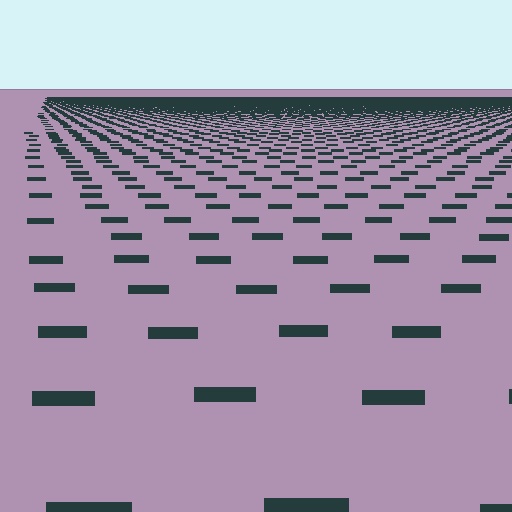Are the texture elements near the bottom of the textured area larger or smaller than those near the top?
Larger. Near the bottom, elements are closer to the viewer and appear at a bigger on-screen size.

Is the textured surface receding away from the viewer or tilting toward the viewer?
The surface is receding away from the viewer. Texture elements get smaller and denser toward the top.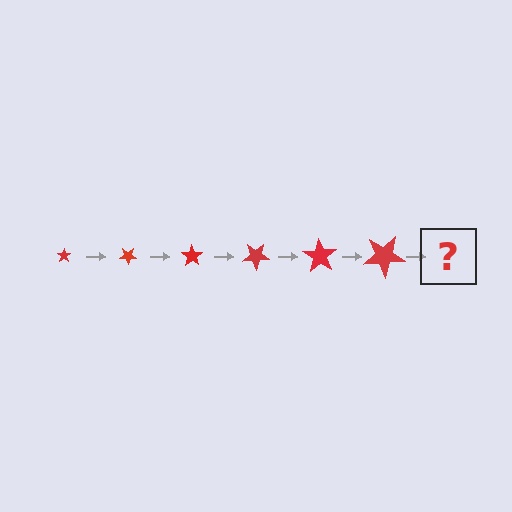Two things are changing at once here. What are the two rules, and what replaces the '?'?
The two rules are that the star grows larger each step and it rotates 35 degrees each step. The '?' should be a star, larger than the previous one and rotated 210 degrees from the start.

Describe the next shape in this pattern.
It should be a star, larger than the previous one and rotated 210 degrees from the start.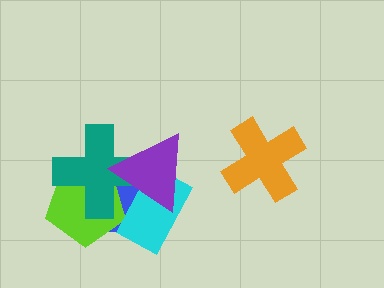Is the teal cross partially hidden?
Yes, it is partially covered by another shape.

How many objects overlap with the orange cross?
0 objects overlap with the orange cross.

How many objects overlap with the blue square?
4 objects overlap with the blue square.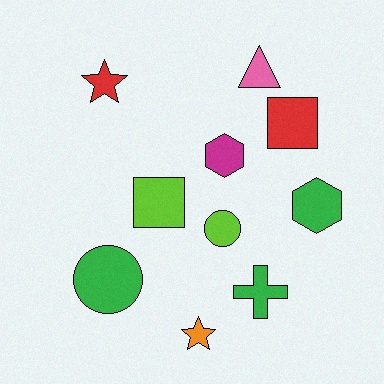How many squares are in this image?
There are 2 squares.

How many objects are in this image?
There are 10 objects.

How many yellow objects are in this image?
There are no yellow objects.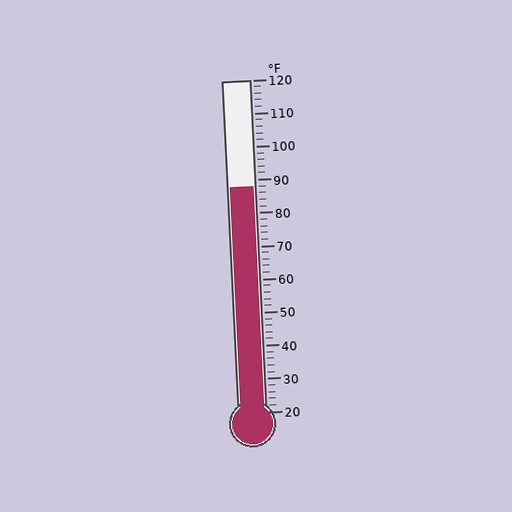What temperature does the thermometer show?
The thermometer shows approximately 88°F.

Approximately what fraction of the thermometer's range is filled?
The thermometer is filled to approximately 70% of its range.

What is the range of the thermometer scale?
The thermometer scale ranges from 20°F to 120°F.